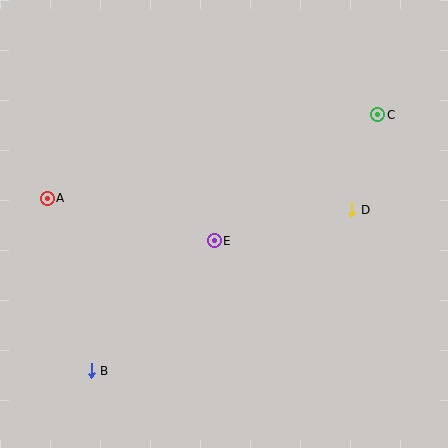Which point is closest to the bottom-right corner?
Point D is closest to the bottom-right corner.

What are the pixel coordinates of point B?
Point B is at (91, 371).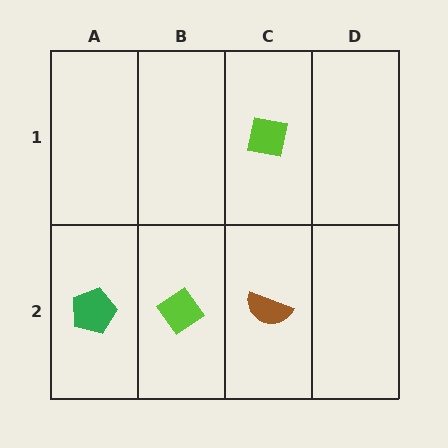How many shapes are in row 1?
1 shape.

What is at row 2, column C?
A brown semicircle.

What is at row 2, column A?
A green pentagon.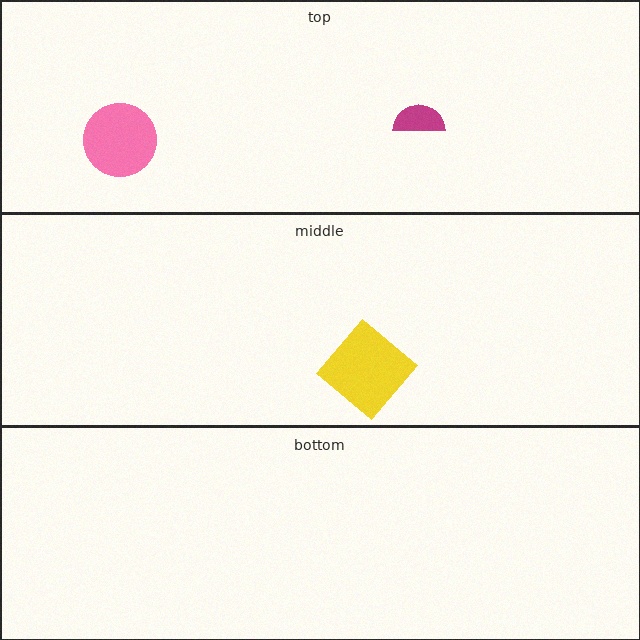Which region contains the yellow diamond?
The middle region.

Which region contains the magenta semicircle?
The top region.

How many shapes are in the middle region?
1.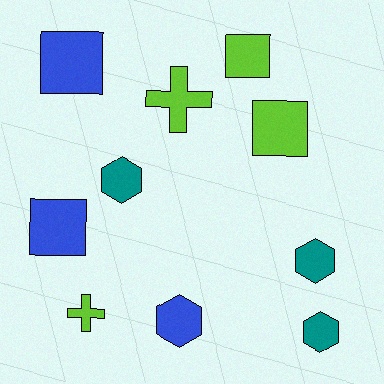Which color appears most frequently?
Lime, with 4 objects.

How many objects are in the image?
There are 10 objects.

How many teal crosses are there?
There are no teal crosses.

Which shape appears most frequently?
Square, with 4 objects.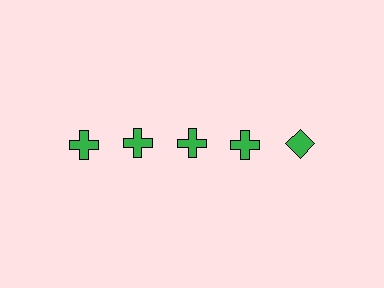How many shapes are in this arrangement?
There are 5 shapes arranged in a grid pattern.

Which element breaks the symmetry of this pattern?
The green diamond in the top row, rightmost column breaks the symmetry. All other shapes are green crosses.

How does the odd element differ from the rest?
It has a different shape: diamond instead of cross.